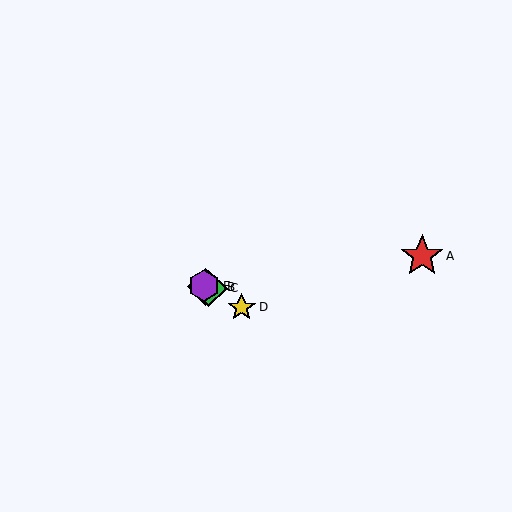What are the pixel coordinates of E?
Object E is at (204, 286).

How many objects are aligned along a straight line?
4 objects (B, C, D, E) are aligned along a straight line.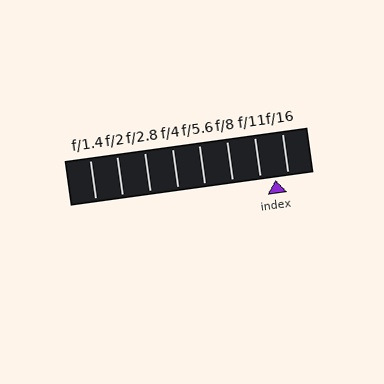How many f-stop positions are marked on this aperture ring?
There are 8 f-stop positions marked.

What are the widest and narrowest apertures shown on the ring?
The widest aperture shown is f/1.4 and the narrowest is f/16.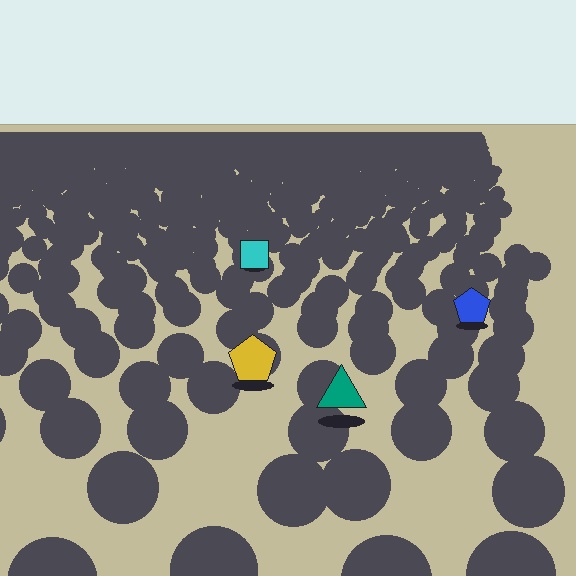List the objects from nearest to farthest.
From nearest to farthest: the teal triangle, the yellow pentagon, the blue pentagon, the cyan square.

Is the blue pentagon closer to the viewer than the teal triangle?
No. The teal triangle is closer — you can tell from the texture gradient: the ground texture is coarser near it.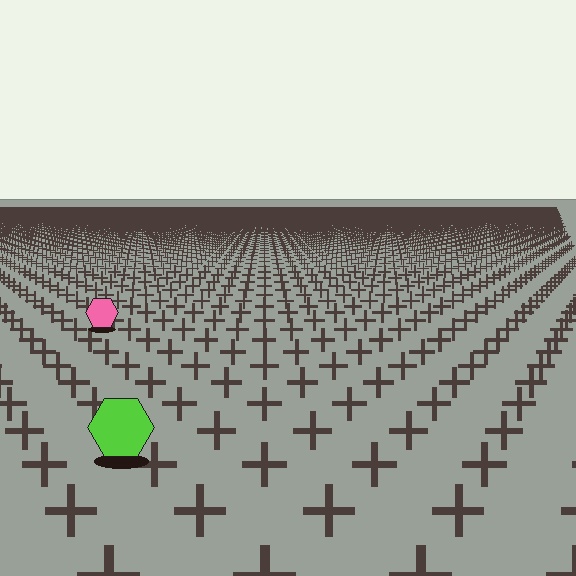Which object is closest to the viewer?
The lime hexagon is closest. The texture marks near it are larger and more spread out.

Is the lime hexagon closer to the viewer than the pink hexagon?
Yes. The lime hexagon is closer — you can tell from the texture gradient: the ground texture is coarser near it.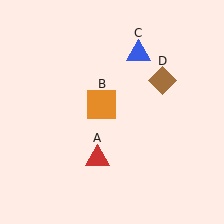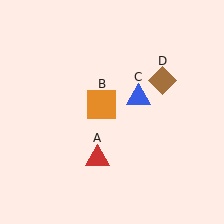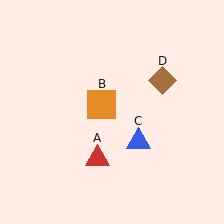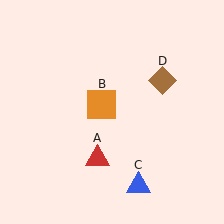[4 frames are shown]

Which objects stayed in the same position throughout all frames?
Red triangle (object A) and orange square (object B) and brown diamond (object D) remained stationary.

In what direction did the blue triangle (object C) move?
The blue triangle (object C) moved down.